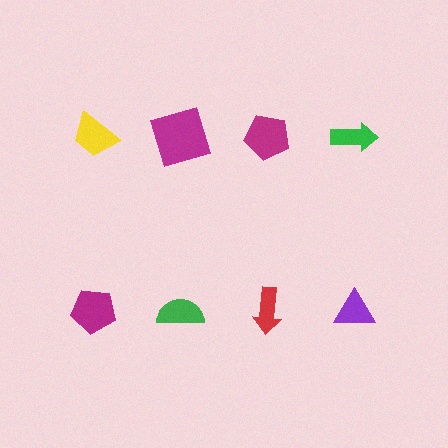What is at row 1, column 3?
A magenta pentagon.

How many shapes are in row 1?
4 shapes.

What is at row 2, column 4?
A purple triangle.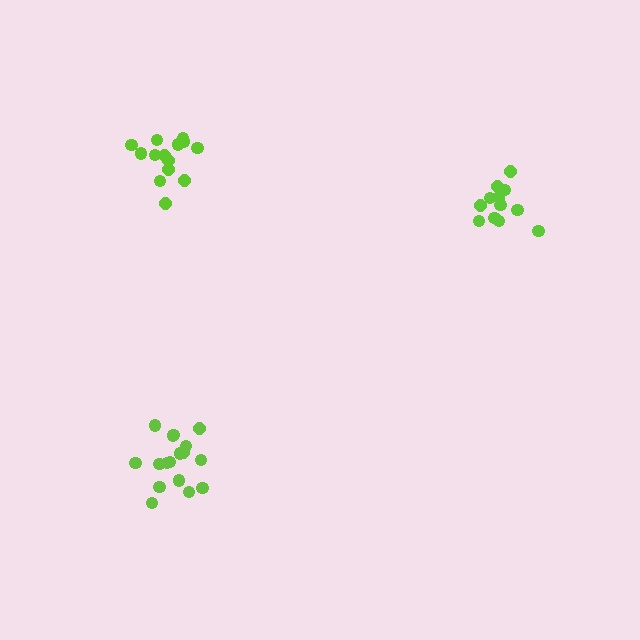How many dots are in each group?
Group 1: 14 dots, Group 2: 12 dots, Group 3: 17 dots (43 total).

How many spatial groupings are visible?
There are 3 spatial groupings.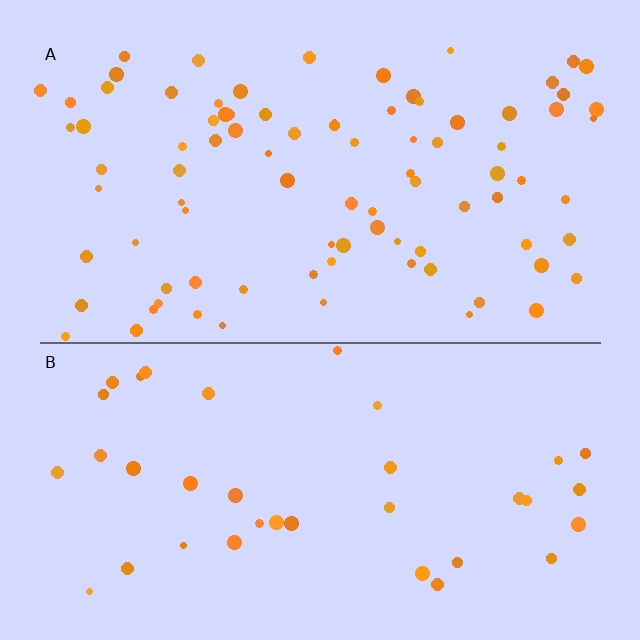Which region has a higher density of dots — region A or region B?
A (the top).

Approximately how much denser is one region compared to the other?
Approximately 2.3× — region A over region B.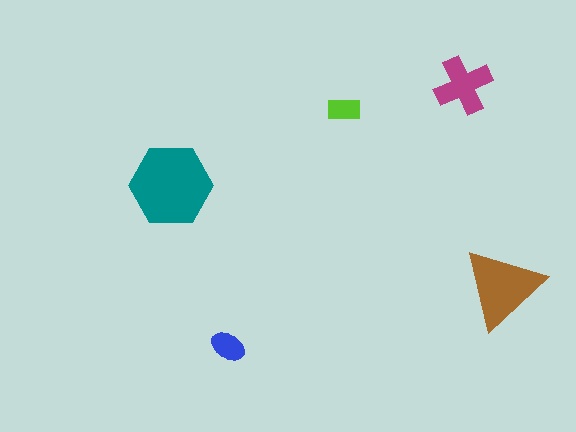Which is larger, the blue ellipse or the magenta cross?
The magenta cross.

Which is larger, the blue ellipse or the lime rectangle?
The blue ellipse.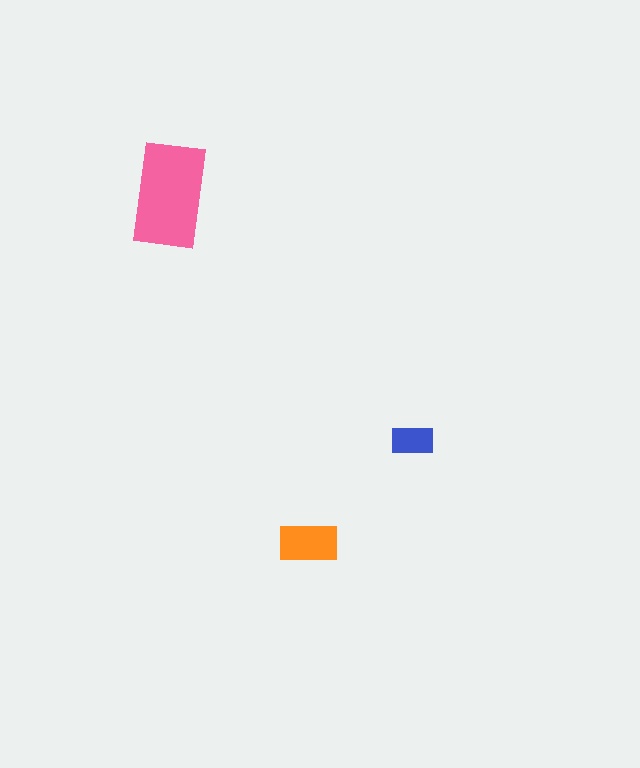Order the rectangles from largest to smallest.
the pink one, the orange one, the blue one.